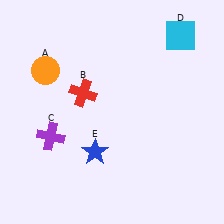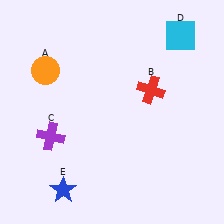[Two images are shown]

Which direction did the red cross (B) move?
The red cross (B) moved right.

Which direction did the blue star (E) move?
The blue star (E) moved down.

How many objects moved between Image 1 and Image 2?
2 objects moved between the two images.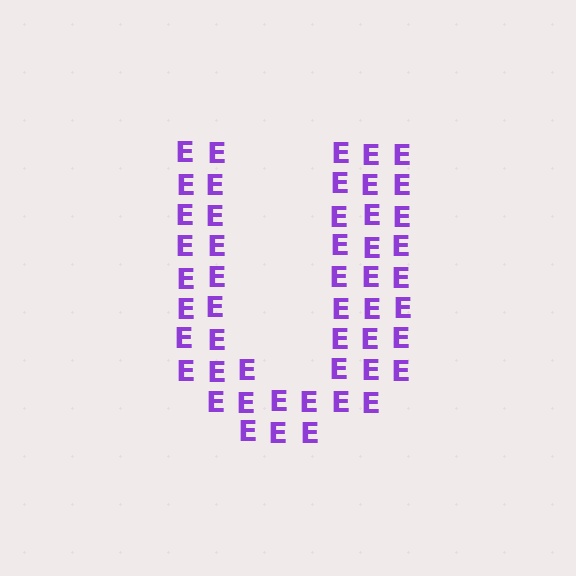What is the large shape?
The large shape is the letter U.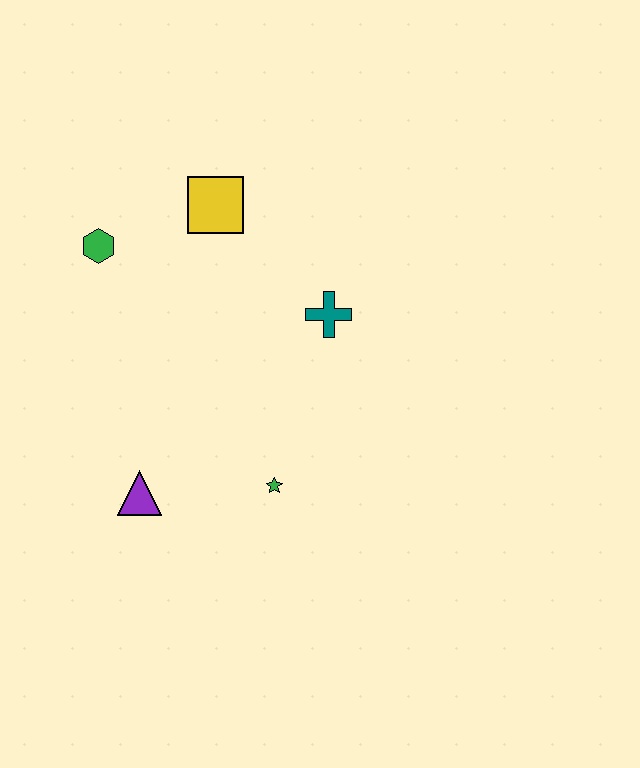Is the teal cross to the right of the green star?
Yes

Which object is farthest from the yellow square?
The purple triangle is farthest from the yellow square.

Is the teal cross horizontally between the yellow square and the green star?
No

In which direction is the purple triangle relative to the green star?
The purple triangle is to the left of the green star.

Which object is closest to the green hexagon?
The yellow square is closest to the green hexagon.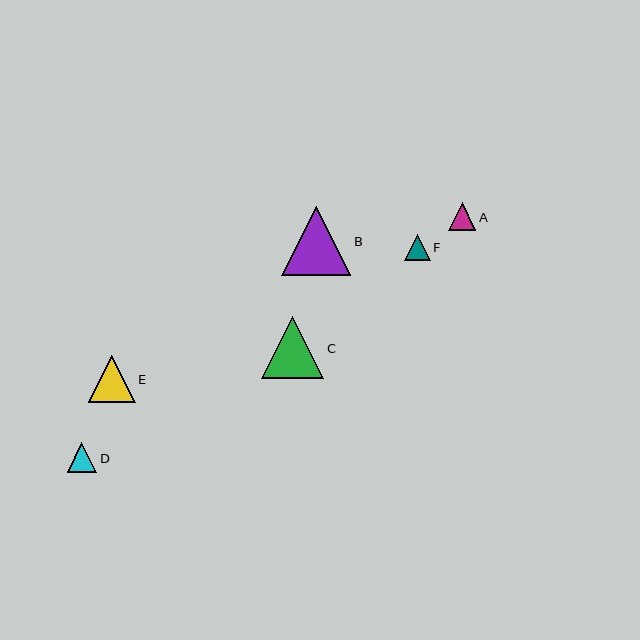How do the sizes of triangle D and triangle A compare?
Triangle D and triangle A are approximately the same size.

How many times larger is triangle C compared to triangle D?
Triangle C is approximately 2.1 times the size of triangle D.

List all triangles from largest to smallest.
From largest to smallest: B, C, E, D, A, F.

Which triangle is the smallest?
Triangle F is the smallest with a size of approximately 26 pixels.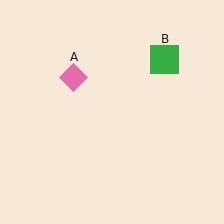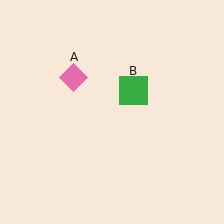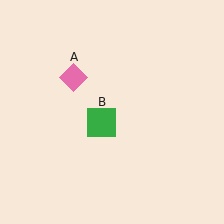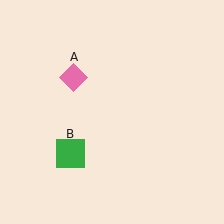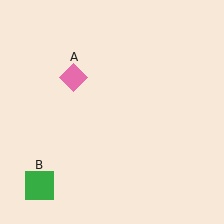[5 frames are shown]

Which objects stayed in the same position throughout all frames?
Pink diamond (object A) remained stationary.